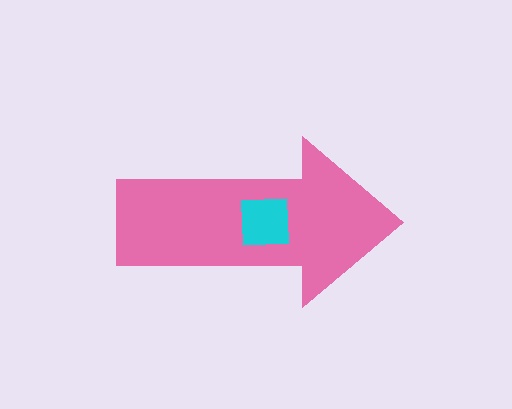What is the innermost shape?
The cyan square.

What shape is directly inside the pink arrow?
The cyan square.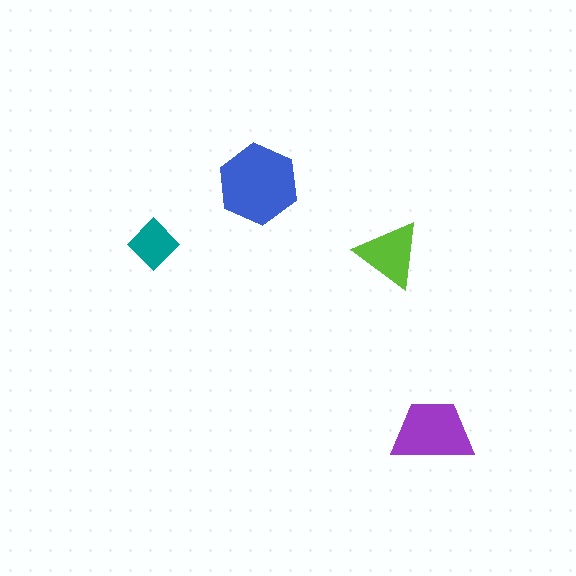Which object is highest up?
The blue hexagon is topmost.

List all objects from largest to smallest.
The blue hexagon, the purple trapezoid, the lime triangle, the teal diamond.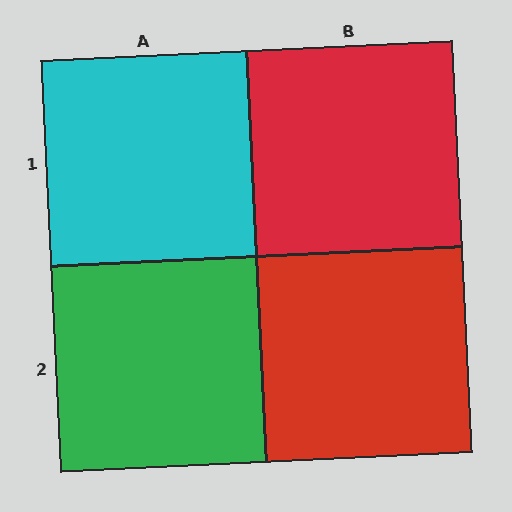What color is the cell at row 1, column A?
Cyan.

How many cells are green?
1 cell is green.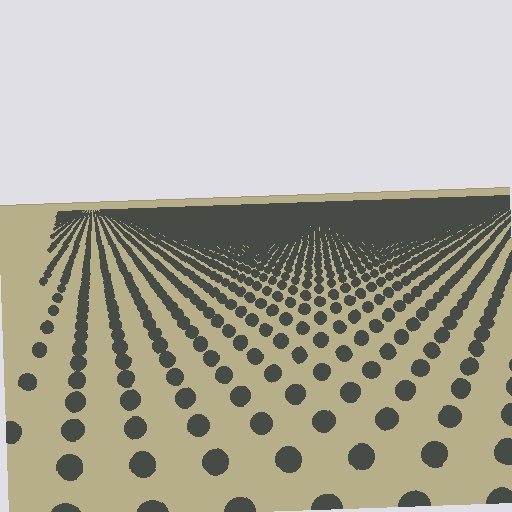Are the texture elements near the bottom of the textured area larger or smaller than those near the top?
Larger. Near the bottom, elements are closer to the viewer and appear at a bigger on-screen size.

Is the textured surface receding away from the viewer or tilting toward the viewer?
The surface is receding away from the viewer. Texture elements get smaller and denser toward the top.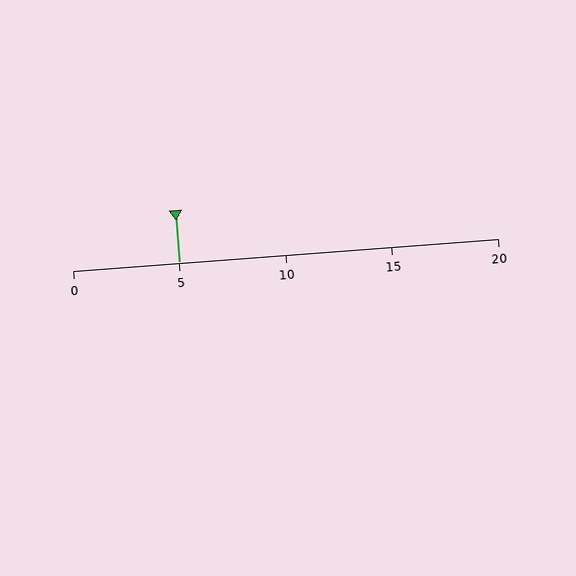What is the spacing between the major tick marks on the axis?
The major ticks are spaced 5 apart.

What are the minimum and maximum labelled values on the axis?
The axis runs from 0 to 20.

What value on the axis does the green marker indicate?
The marker indicates approximately 5.